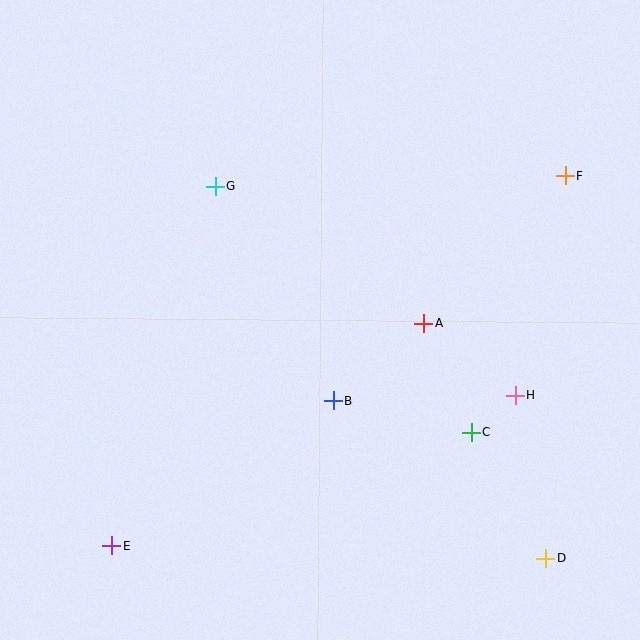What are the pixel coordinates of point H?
Point H is at (515, 395).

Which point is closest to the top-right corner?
Point F is closest to the top-right corner.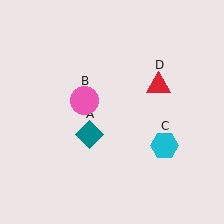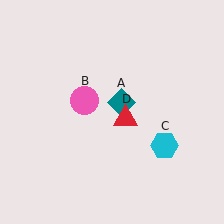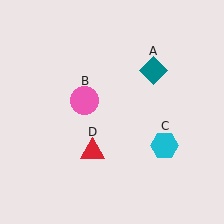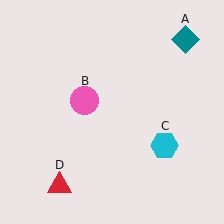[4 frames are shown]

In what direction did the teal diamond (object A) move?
The teal diamond (object A) moved up and to the right.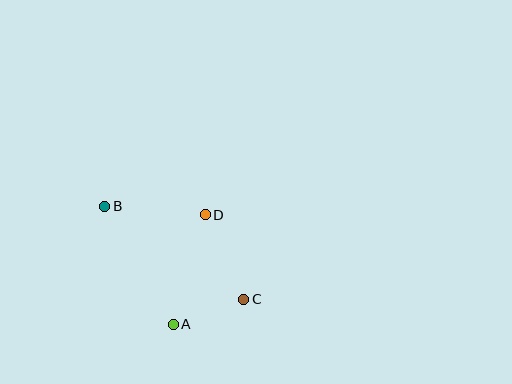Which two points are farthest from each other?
Points B and C are farthest from each other.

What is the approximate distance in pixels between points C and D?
The distance between C and D is approximately 93 pixels.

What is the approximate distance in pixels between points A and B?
The distance between A and B is approximately 137 pixels.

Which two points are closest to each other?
Points A and C are closest to each other.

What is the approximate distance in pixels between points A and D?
The distance between A and D is approximately 114 pixels.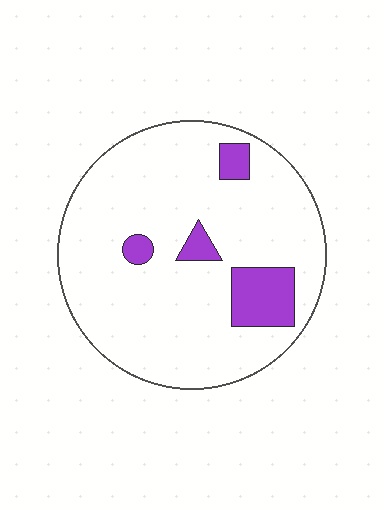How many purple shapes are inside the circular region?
4.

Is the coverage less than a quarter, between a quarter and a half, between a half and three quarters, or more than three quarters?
Less than a quarter.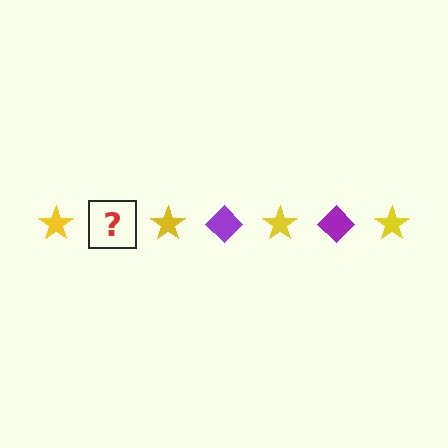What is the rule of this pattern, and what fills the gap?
The rule is that the pattern alternates between yellow star and purple diamond. The gap should be filled with a purple diamond.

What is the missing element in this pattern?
The missing element is a purple diamond.